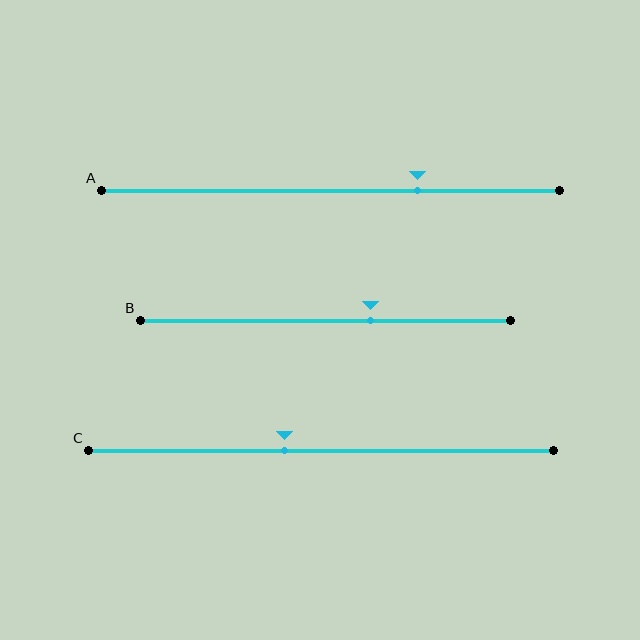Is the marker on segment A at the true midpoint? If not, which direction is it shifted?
No, the marker on segment A is shifted to the right by about 19% of the segment length.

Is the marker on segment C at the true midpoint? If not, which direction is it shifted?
No, the marker on segment C is shifted to the left by about 8% of the segment length.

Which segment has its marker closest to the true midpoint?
Segment C has its marker closest to the true midpoint.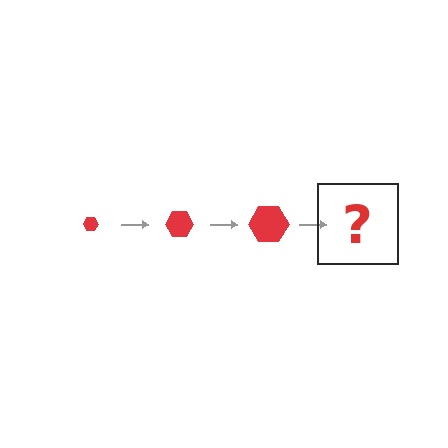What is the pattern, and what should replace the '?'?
The pattern is that the hexagon gets progressively larger each step. The '?' should be a red hexagon, larger than the previous one.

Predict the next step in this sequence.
The next step is a red hexagon, larger than the previous one.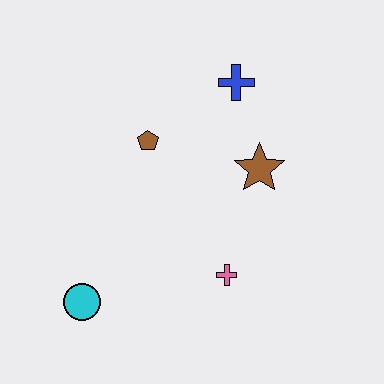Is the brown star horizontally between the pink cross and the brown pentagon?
No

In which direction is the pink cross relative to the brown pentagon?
The pink cross is below the brown pentagon.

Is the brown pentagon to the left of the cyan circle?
No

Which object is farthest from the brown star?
The cyan circle is farthest from the brown star.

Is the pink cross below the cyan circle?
No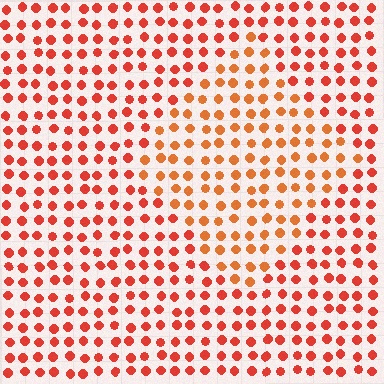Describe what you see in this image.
The image is filled with small red elements in a uniform arrangement. A diamond-shaped region is visible where the elements are tinted to a slightly different hue, forming a subtle color boundary.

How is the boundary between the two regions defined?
The boundary is defined purely by a slight shift in hue (about 20 degrees). Spacing, size, and orientation are identical on both sides.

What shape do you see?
I see a diamond.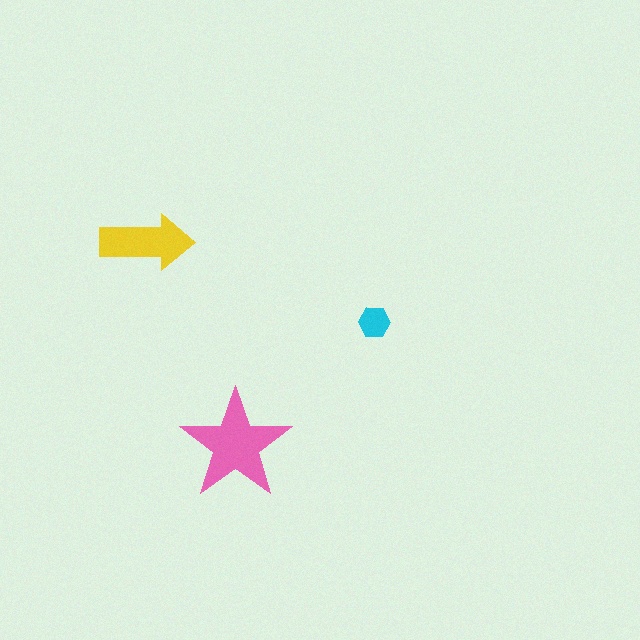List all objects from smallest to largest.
The cyan hexagon, the yellow arrow, the pink star.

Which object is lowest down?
The pink star is bottommost.